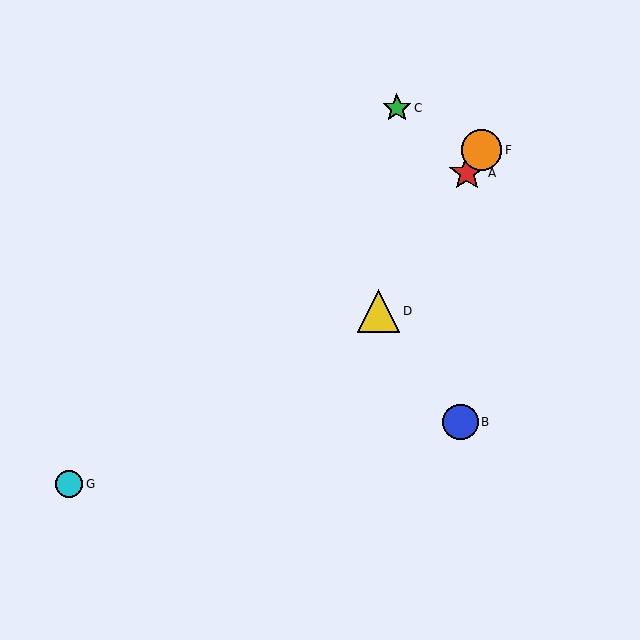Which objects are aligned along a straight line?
Objects A, D, E, F are aligned along a straight line.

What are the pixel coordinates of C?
Object C is at (397, 108).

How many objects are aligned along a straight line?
4 objects (A, D, E, F) are aligned along a straight line.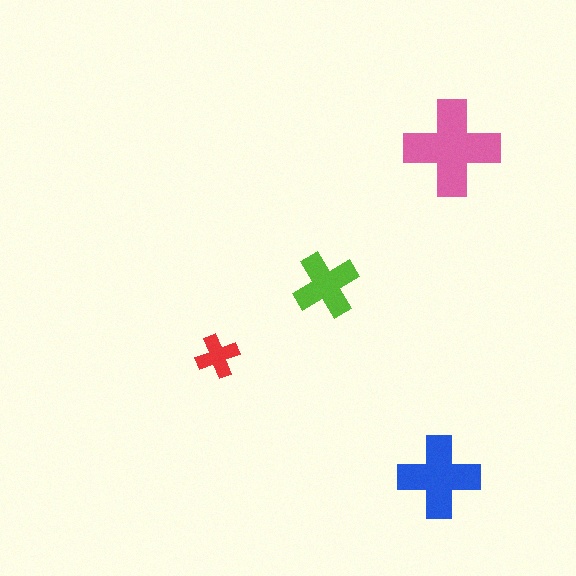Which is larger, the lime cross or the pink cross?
The pink one.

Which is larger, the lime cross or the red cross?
The lime one.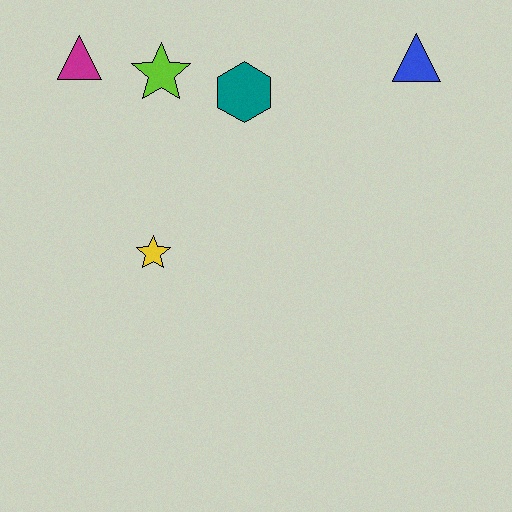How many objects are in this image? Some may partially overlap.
There are 5 objects.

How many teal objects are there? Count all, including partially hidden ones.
There is 1 teal object.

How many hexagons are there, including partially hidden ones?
There is 1 hexagon.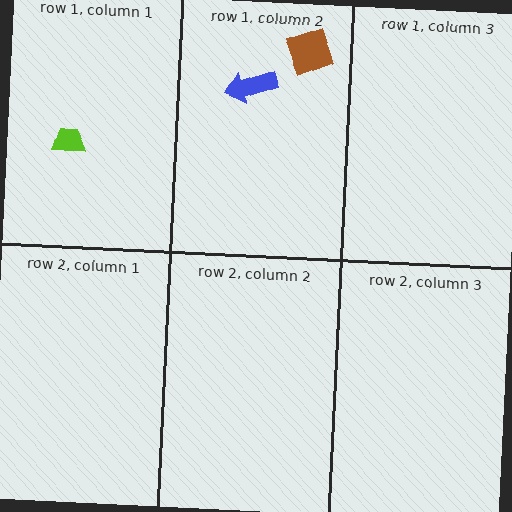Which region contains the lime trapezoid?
The row 1, column 1 region.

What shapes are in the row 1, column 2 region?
The brown diamond, the blue arrow.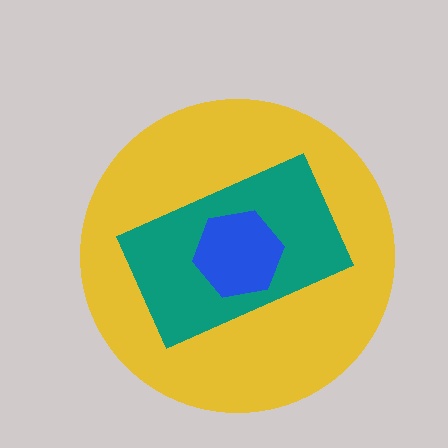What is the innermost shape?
The blue hexagon.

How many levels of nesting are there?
3.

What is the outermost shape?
The yellow circle.